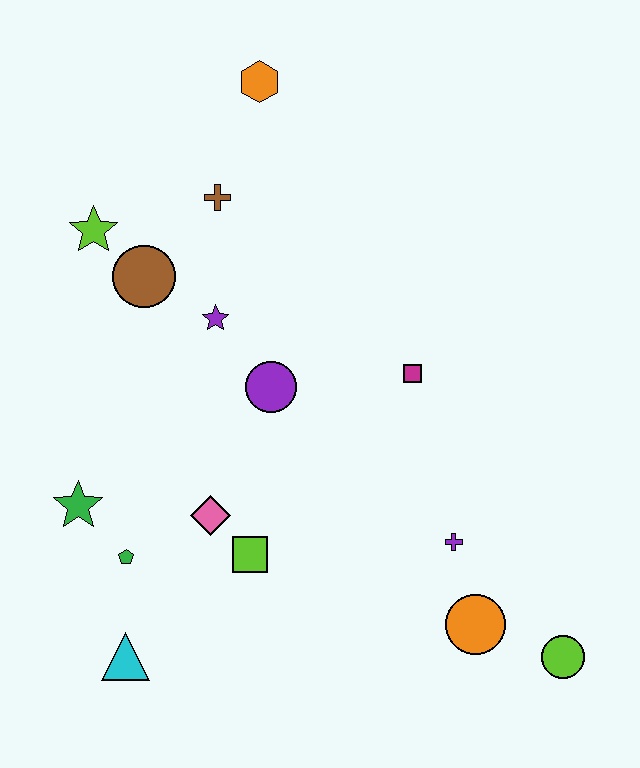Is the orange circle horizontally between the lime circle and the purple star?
Yes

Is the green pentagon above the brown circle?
No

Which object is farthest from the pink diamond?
The orange hexagon is farthest from the pink diamond.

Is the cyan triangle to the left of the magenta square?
Yes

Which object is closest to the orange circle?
The purple cross is closest to the orange circle.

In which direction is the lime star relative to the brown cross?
The lime star is to the left of the brown cross.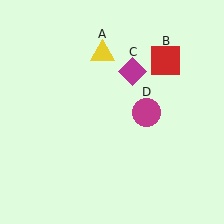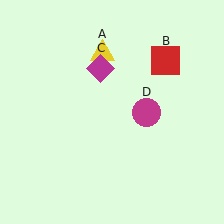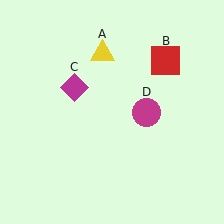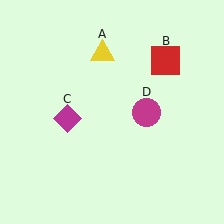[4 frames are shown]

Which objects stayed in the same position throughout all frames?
Yellow triangle (object A) and red square (object B) and magenta circle (object D) remained stationary.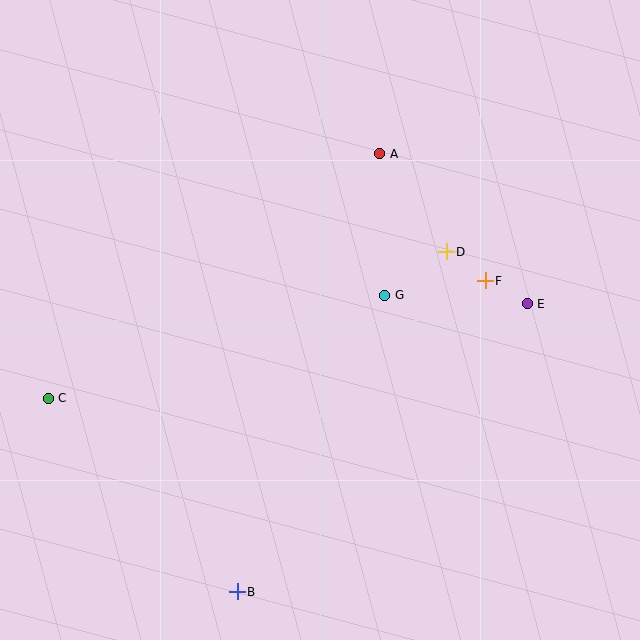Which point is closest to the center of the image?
Point G at (385, 295) is closest to the center.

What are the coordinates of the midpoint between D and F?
The midpoint between D and F is at (466, 266).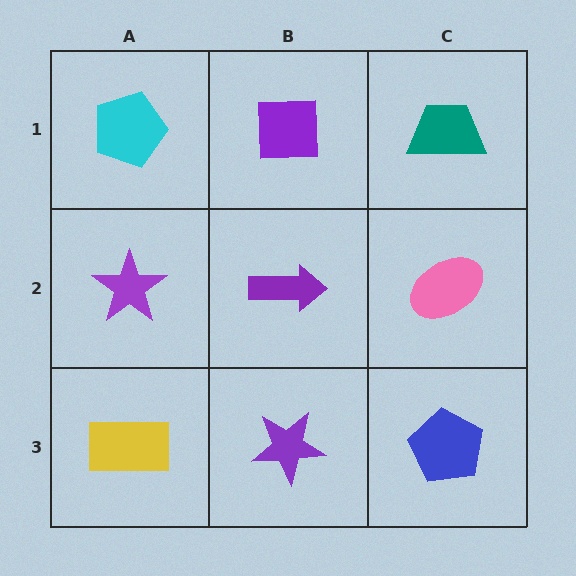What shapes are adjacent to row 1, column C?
A pink ellipse (row 2, column C), a purple square (row 1, column B).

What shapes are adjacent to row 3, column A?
A purple star (row 2, column A), a purple star (row 3, column B).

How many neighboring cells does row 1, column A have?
2.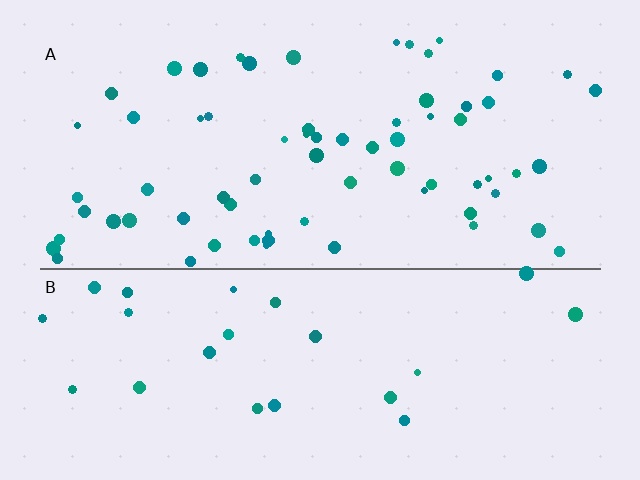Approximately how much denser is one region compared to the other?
Approximately 2.7× — region A over region B.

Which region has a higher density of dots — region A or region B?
A (the top).